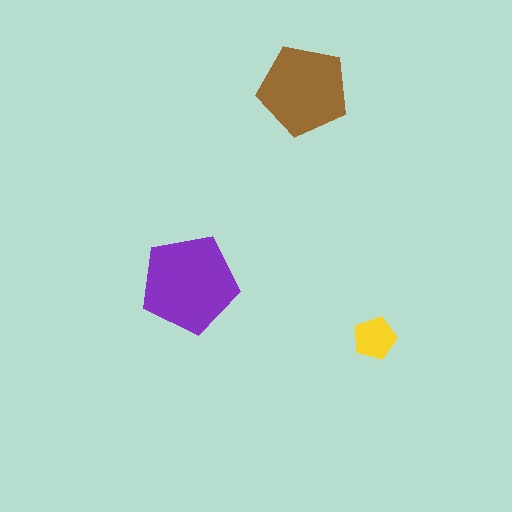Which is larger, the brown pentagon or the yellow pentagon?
The brown one.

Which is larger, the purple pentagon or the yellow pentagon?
The purple one.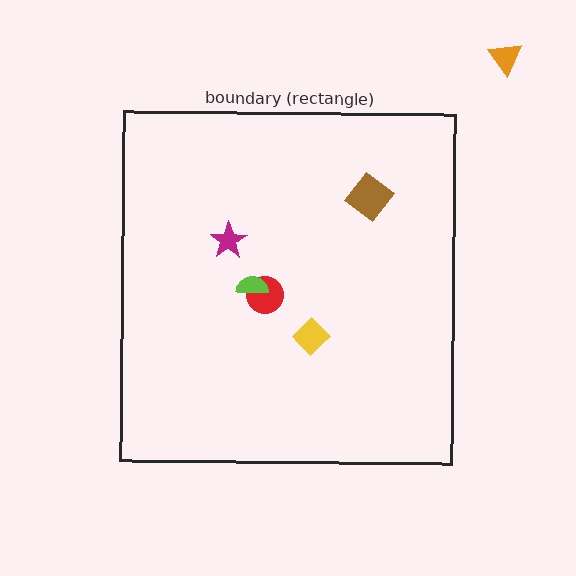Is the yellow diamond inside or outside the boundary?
Inside.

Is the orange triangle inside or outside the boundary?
Outside.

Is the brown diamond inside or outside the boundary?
Inside.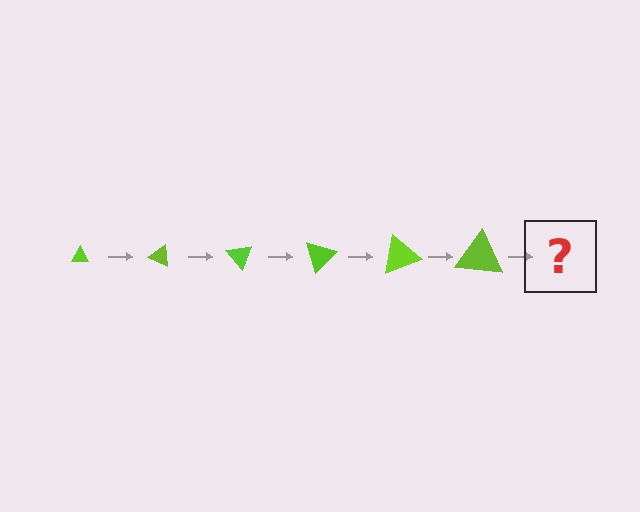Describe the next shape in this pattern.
It should be a triangle, larger than the previous one and rotated 150 degrees from the start.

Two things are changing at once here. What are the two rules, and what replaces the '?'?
The two rules are that the triangle grows larger each step and it rotates 25 degrees each step. The '?' should be a triangle, larger than the previous one and rotated 150 degrees from the start.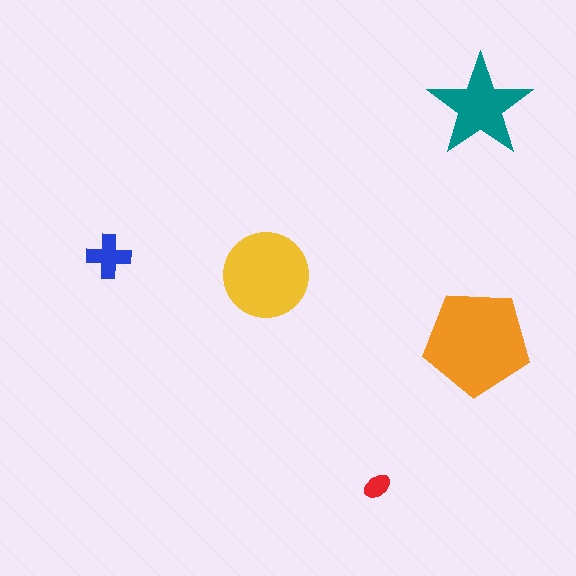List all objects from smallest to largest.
The red ellipse, the blue cross, the teal star, the yellow circle, the orange pentagon.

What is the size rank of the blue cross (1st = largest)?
4th.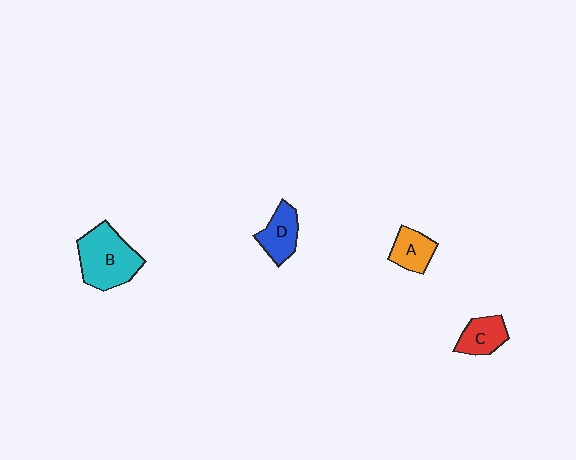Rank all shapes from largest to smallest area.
From largest to smallest: B (cyan), D (blue), C (red), A (orange).